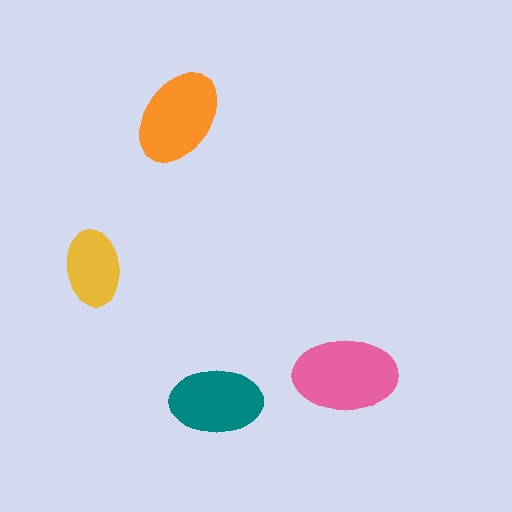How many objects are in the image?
There are 4 objects in the image.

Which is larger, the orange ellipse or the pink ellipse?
The pink one.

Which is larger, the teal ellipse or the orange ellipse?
The orange one.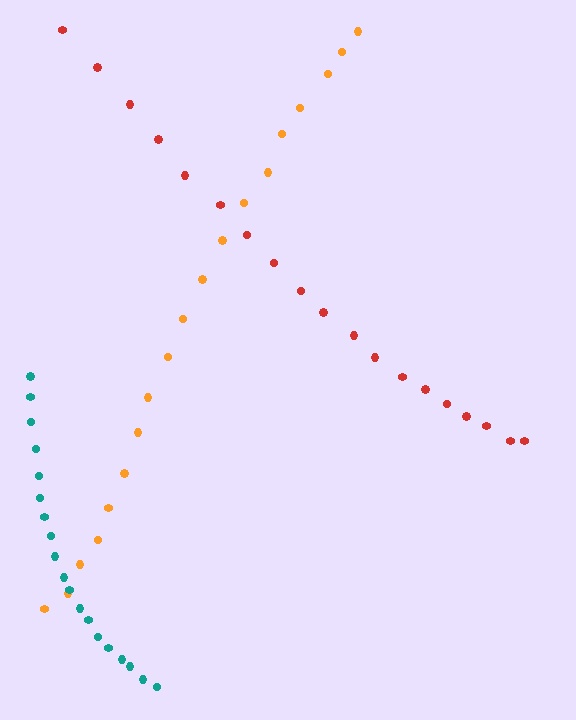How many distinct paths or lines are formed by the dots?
There are 3 distinct paths.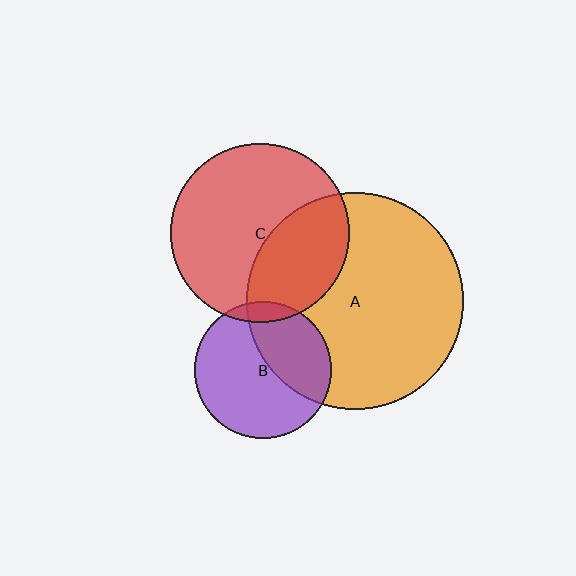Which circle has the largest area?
Circle A (orange).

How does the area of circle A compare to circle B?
Approximately 2.5 times.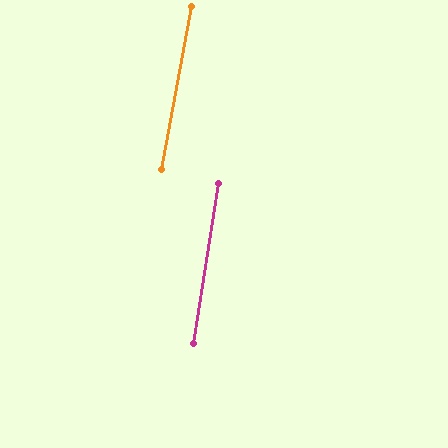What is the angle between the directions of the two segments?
Approximately 2 degrees.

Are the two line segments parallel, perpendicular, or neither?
Parallel — their directions differ by only 1.8°.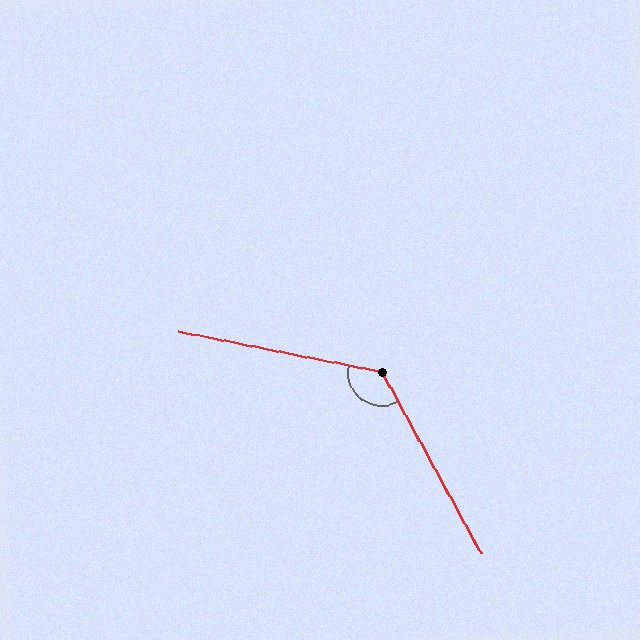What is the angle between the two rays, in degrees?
Approximately 130 degrees.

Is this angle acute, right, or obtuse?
It is obtuse.